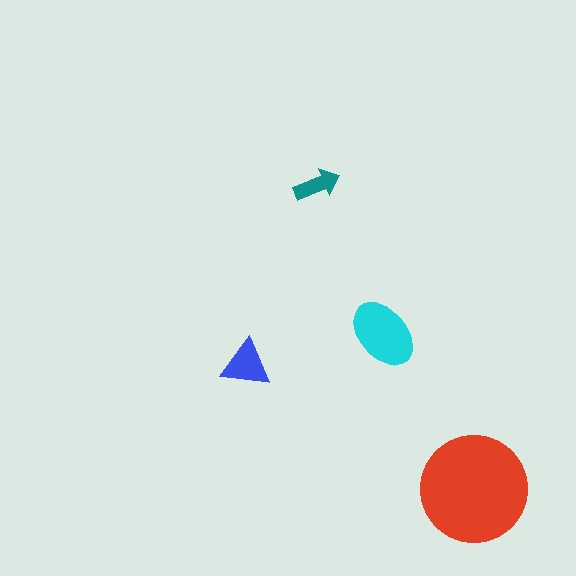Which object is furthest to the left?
The blue triangle is leftmost.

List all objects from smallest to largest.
The teal arrow, the blue triangle, the cyan ellipse, the red circle.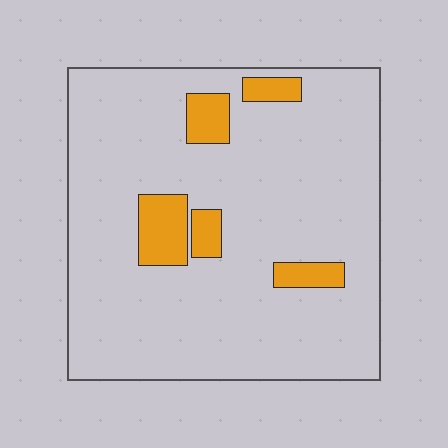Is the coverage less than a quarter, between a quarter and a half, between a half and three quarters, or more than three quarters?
Less than a quarter.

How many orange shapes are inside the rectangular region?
5.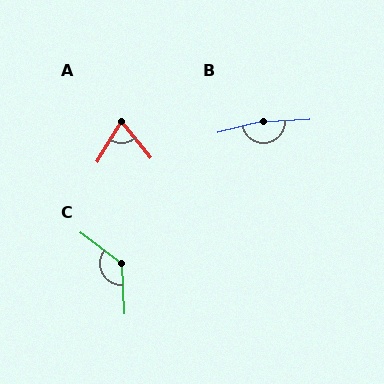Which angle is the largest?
B, at approximately 169 degrees.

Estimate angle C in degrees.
Approximately 130 degrees.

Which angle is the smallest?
A, at approximately 71 degrees.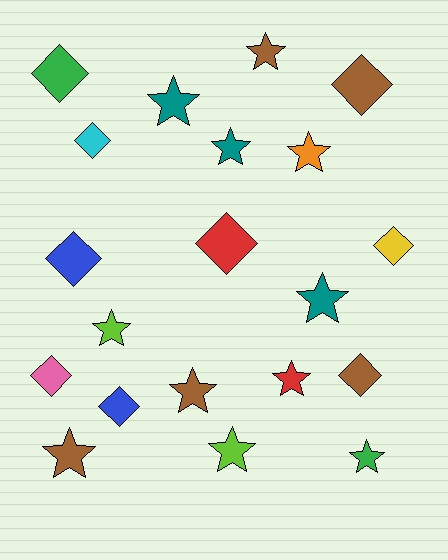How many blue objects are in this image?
There are 2 blue objects.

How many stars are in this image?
There are 11 stars.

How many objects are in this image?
There are 20 objects.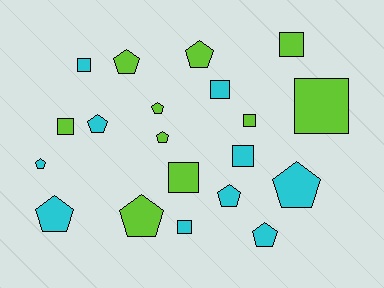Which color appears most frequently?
Cyan, with 10 objects.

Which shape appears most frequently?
Pentagon, with 11 objects.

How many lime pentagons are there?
There are 5 lime pentagons.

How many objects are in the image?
There are 20 objects.